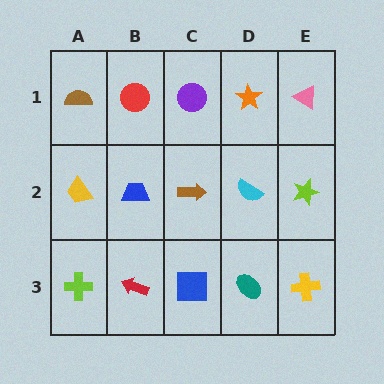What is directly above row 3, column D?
A cyan semicircle.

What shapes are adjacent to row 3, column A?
A yellow trapezoid (row 2, column A), a red arrow (row 3, column B).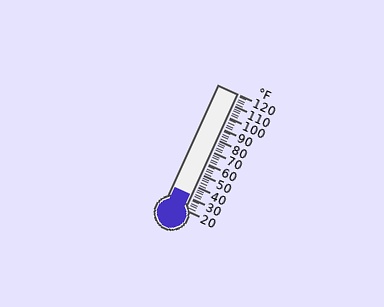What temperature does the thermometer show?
The thermometer shows approximately 32°F.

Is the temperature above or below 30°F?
The temperature is above 30°F.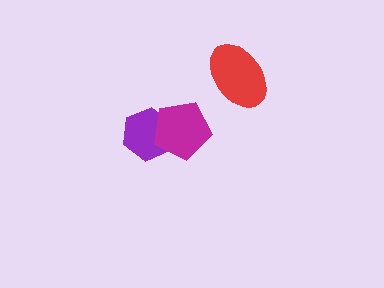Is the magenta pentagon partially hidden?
No, no other shape covers it.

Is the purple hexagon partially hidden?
Yes, it is partially covered by another shape.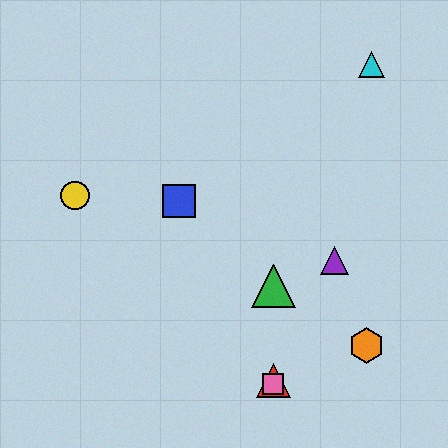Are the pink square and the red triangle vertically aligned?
Yes, both are at x≈273.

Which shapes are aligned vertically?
The red triangle, the green triangle, the pink square are aligned vertically.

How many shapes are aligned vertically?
3 shapes (the red triangle, the green triangle, the pink square) are aligned vertically.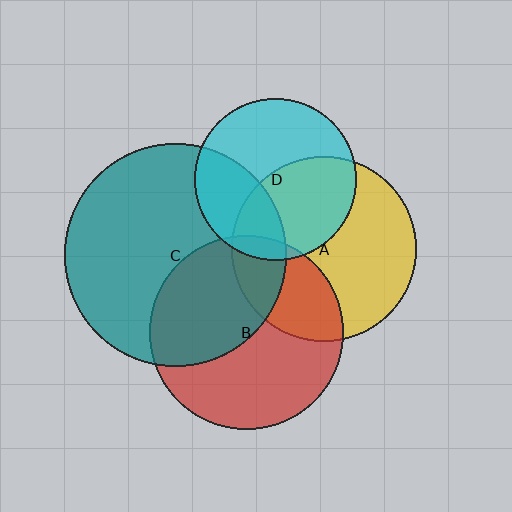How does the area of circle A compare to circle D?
Approximately 1.3 times.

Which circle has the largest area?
Circle C (teal).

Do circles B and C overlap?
Yes.